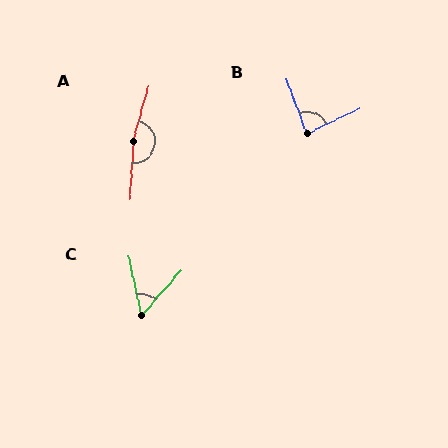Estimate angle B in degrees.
Approximately 84 degrees.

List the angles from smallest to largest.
C (54°), B (84°), A (168°).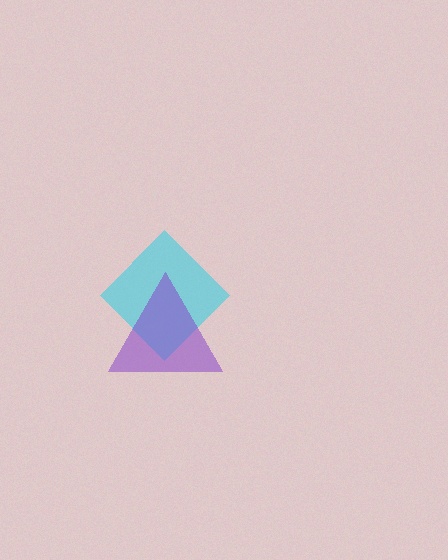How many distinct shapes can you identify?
There are 2 distinct shapes: a cyan diamond, a purple triangle.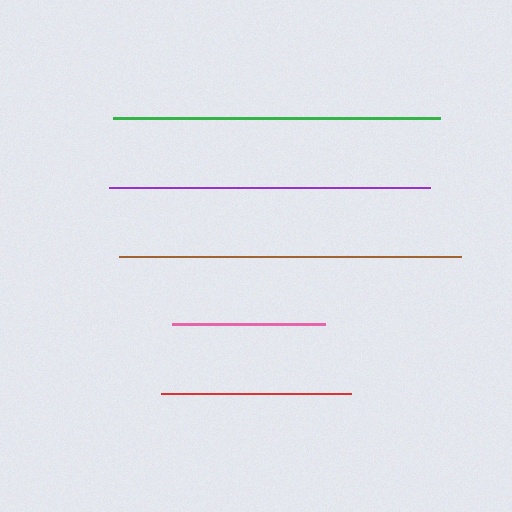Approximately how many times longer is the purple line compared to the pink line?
The purple line is approximately 2.1 times the length of the pink line.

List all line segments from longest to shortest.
From longest to shortest: brown, green, purple, red, pink.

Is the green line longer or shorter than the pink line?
The green line is longer than the pink line.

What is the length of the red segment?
The red segment is approximately 190 pixels long.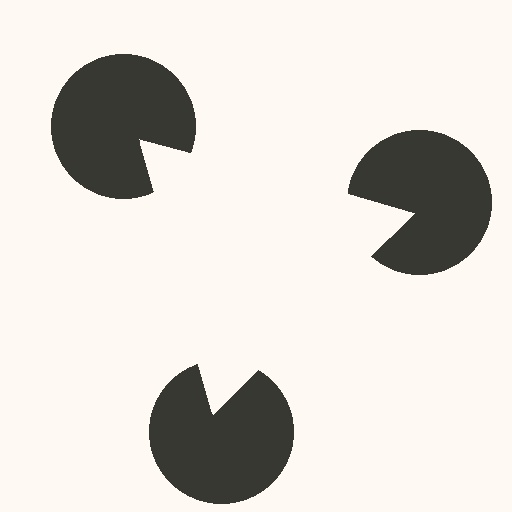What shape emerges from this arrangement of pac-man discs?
An illusory triangle — its edges are inferred from the aligned wedge cuts in the pac-man discs, not physically drawn.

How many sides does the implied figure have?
3 sides.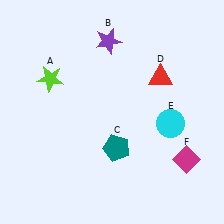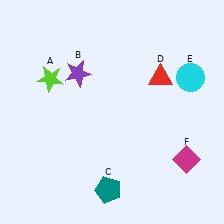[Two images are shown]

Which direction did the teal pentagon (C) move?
The teal pentagon (C) moved down.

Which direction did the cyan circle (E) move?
The cyan circle (E) moved up.